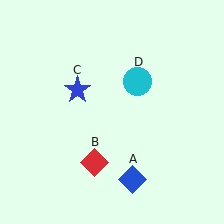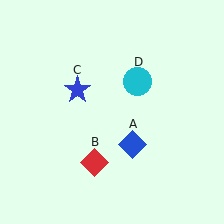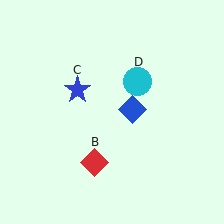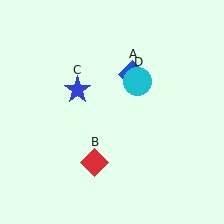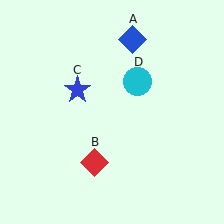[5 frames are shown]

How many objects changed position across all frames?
1 object changed position: blue diamond (object A).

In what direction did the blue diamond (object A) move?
The blue diamond (object A) moved up.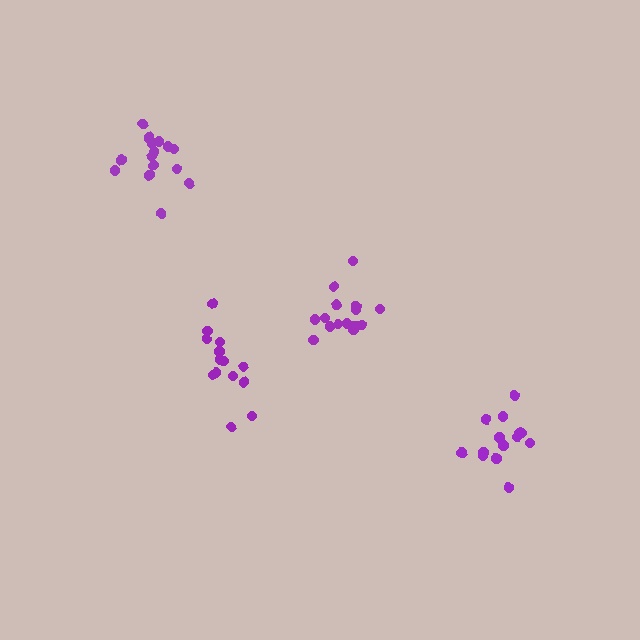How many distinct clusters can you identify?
There are 4 distinct clusters.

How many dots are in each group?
Group 1: 17 dots, Group 2: 14 dots, Group 3: 16 dots, Group 4: 15 dots (62 total).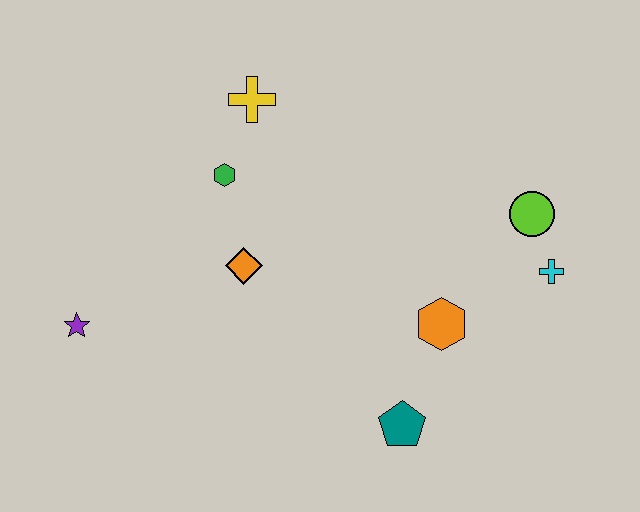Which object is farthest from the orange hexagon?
The purple star is farthest from the orange hexagon.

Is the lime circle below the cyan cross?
No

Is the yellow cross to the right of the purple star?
Yes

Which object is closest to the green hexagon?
The yellow cross is closest to the green hexagon.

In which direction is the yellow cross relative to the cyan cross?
The yellow cross is to the left of the cyan cross.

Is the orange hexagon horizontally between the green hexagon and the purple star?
No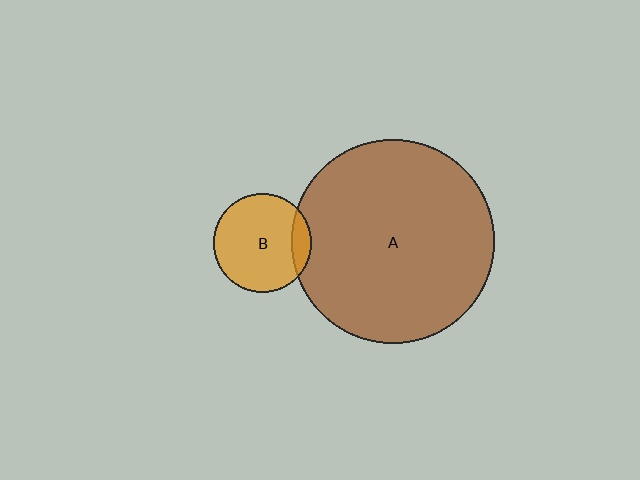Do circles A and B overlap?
Yes.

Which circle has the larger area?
Circle A (brown).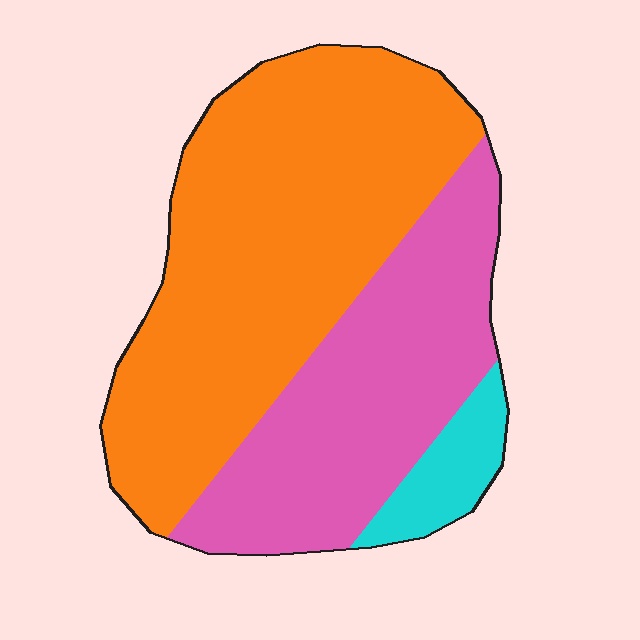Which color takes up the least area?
Cyan, at roughly 5%.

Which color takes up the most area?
Orange, at roughly 55%.